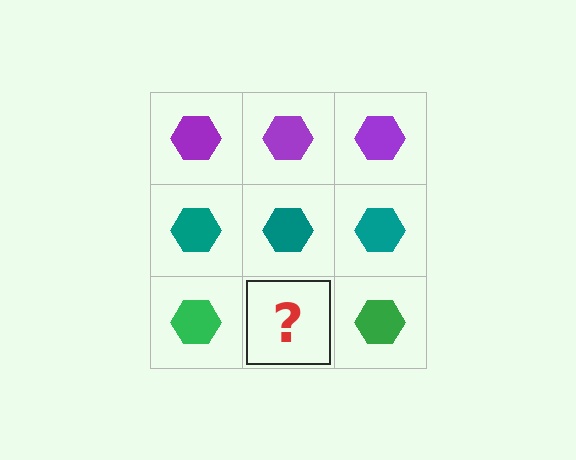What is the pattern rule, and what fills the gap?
The rule is that each row has a consistent color. The gap should be filled with a green hexagon.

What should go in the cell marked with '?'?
The missing cell should contain a green hexagon.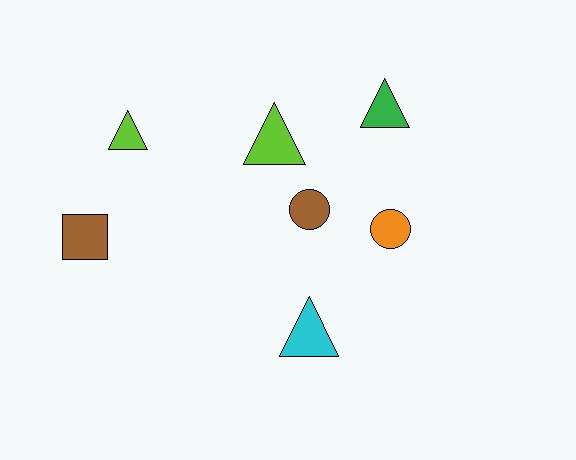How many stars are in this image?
There are no stars.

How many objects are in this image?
There are 7 objects.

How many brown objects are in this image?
There are 2 brown objects.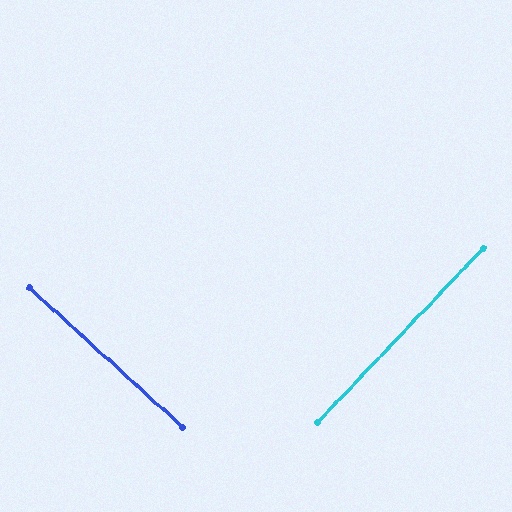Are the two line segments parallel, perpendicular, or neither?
Perpendicular — they meet at approximately 89°.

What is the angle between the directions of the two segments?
Approximately 89 degrees.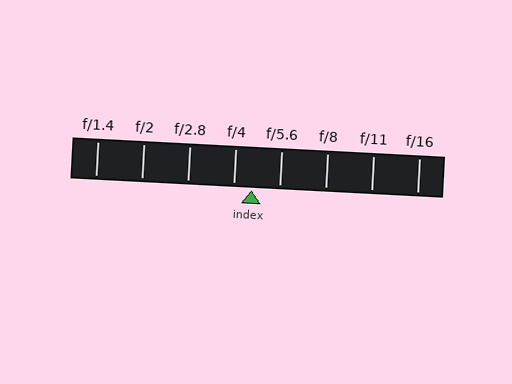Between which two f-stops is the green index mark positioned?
The index mark is between f/4 and f/5.6.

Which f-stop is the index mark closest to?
The index mark is closest to f/4.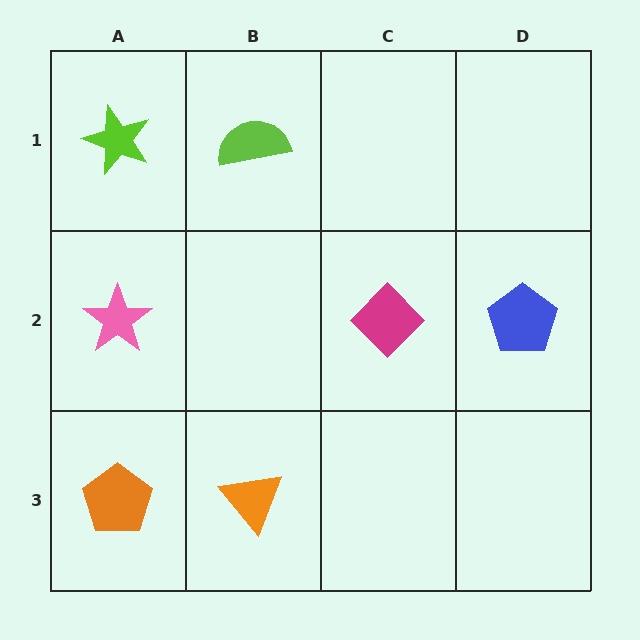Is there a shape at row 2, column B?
No, that cell is empty.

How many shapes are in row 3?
2 shapes.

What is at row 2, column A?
A pink star.